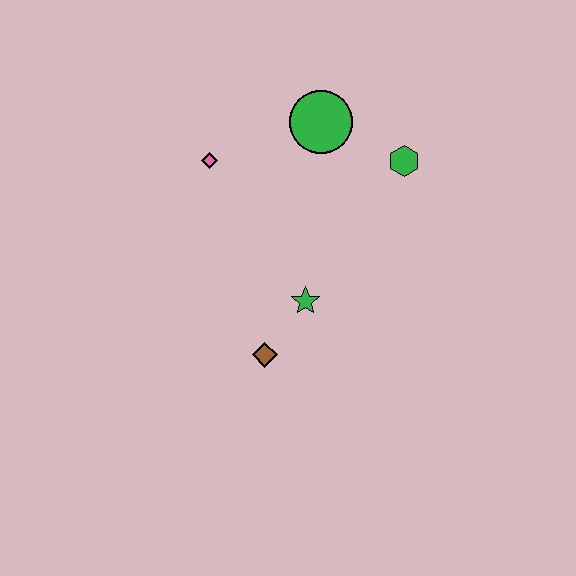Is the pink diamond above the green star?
Yes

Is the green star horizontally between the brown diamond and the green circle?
Yes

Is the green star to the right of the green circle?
No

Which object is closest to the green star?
The brown diamond is closest to the green star.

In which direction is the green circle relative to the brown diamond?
The green circle is above the brown diamond.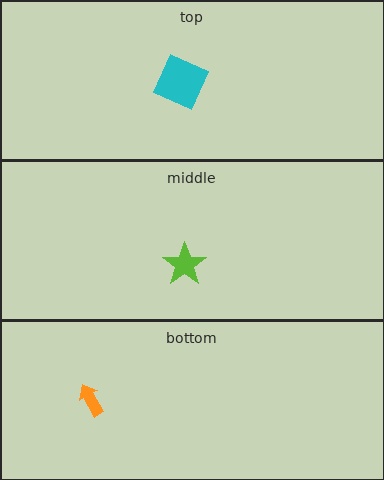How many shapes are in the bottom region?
1.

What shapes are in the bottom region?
The orange arrow.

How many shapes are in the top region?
1.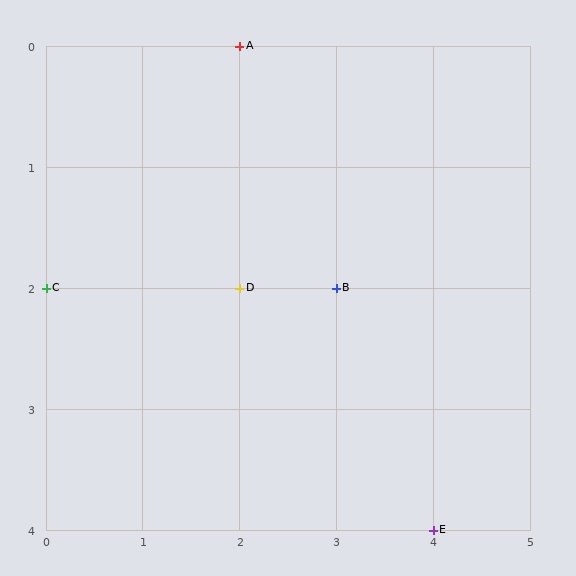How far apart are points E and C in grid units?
Points E and C are 4 columns and 2 rows apart (about 4.5 grid units diagonally).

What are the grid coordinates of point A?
Point A is at grid coordinates (2, 0).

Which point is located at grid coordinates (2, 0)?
Point A is at (2, 0).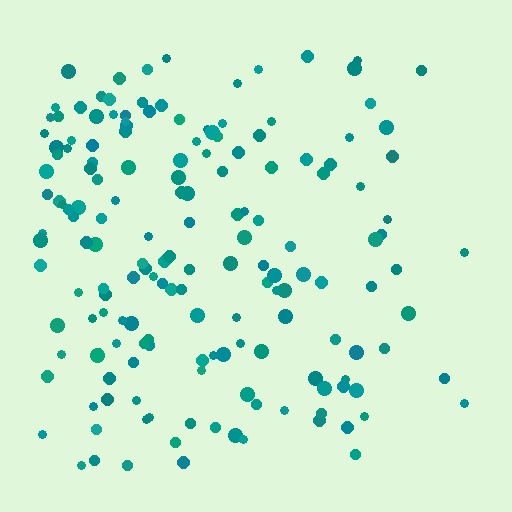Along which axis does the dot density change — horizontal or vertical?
Horizontal.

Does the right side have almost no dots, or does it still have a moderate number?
Still a moderate number, just noticeably fewer than the left.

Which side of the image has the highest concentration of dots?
The left.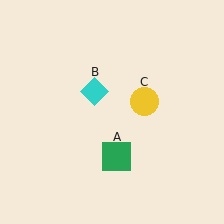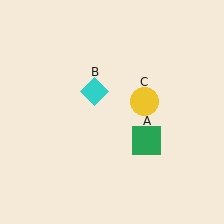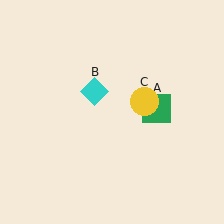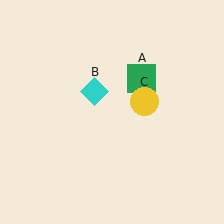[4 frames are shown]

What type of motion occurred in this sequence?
The green square (object A) rotated counterclockwise around the center of the scene.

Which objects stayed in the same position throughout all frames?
Cyan diamond (object B) and yellow circle (object C) remained stationary.